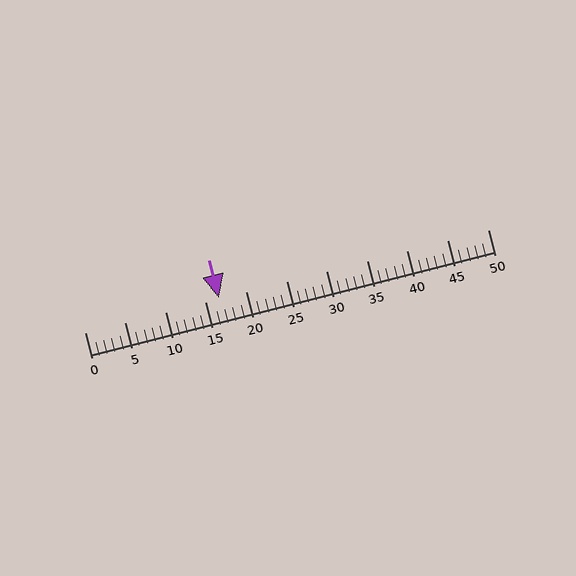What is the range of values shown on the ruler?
The ruler shows values from 0 to 50.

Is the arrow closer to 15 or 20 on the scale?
The arrow is closer to 15.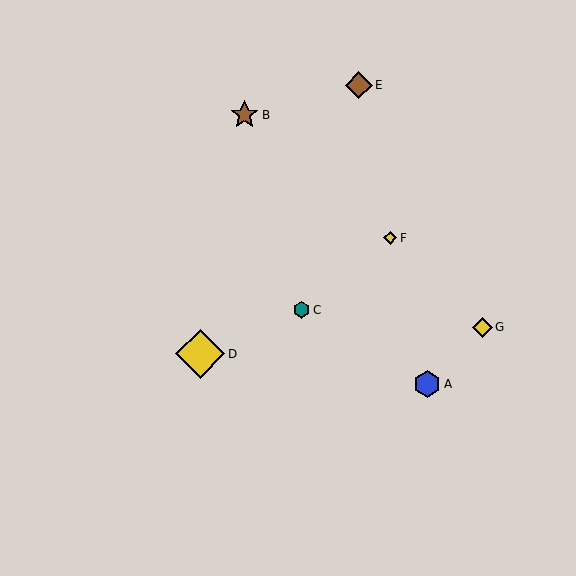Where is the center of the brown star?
The center of the brown star is at (245, 115).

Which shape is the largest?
The yellow diamond (labeled D) is the largest.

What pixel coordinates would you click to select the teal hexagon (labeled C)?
Click at (302, 310) to select the teal hexagon C.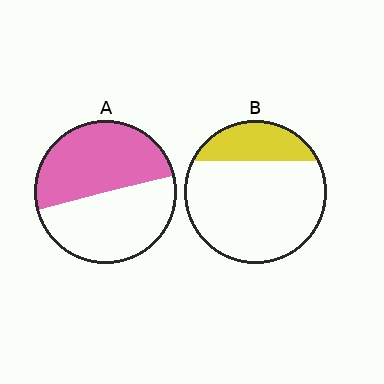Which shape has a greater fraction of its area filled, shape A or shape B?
Shape A.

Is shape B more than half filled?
No.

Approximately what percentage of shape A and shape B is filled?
A is approximately 50% and B is approximately 25%.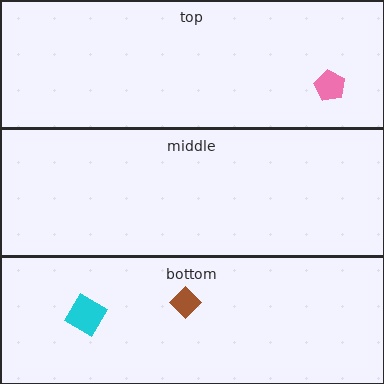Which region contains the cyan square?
The bottom region.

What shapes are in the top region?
The pink pentagon.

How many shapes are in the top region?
1.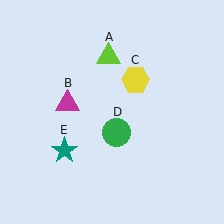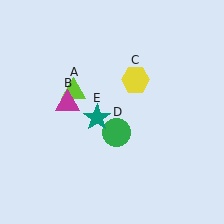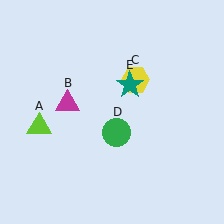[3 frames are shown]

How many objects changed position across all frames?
2 objects changed position: lime triangle (object A), teal star (object E).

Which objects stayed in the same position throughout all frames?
Magenta triangle (object B) and yellow hexagon (object C) and green circle (object D) remained stationary.